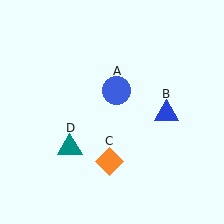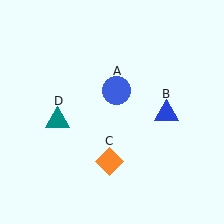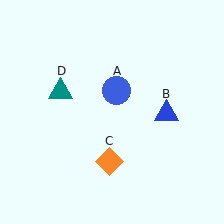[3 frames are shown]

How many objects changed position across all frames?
1 object changed position: teal triangle (object D).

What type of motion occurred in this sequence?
The teal triangle (object D) rotated clockwise around the center of the scene.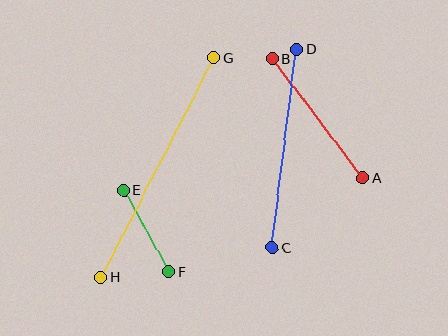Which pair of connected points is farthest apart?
Points G and H are farthest apart.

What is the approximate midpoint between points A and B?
The midpoint is at approximately (318, 119) pixels.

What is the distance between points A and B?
The distance is approximately 150 pixels.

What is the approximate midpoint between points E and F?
The midpoint is at approximately (146, 231) pixels.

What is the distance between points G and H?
The distance is approximately 247 pixels.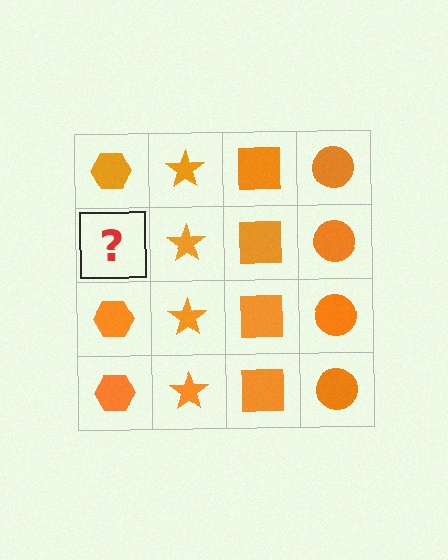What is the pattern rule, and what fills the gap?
The rule is that each column has a consistent shape. The gap should be filled with an orange hexagon.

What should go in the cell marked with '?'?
The missing cell should contain an orange hexagon.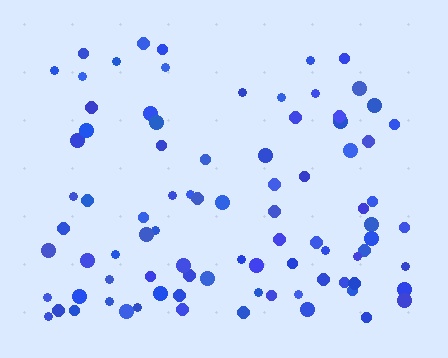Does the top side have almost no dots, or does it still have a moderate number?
Still a moderate number, just noticeably fewer than the bottom.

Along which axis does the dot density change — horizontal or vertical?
Vertical.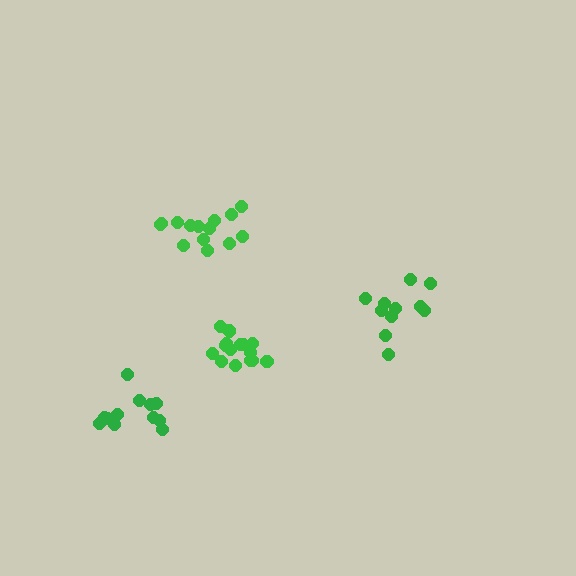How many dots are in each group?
Group 1: 15 dots, Group 2: 14 dots, Group 3: 11 dots, Group 4: 12 dots (52 total).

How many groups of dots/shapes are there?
There are 4 groups.